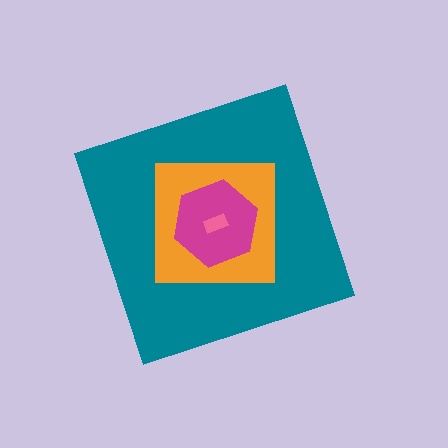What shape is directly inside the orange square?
The magenta hexagon.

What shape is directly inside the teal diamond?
The orange square.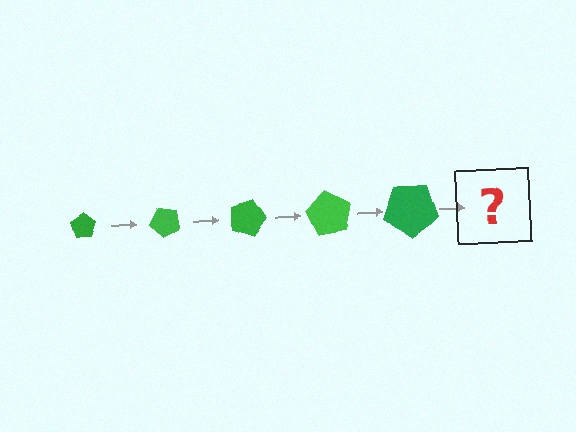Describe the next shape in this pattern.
It should be a pentagon, larger than the previous one and rotated 225 degrees from the start.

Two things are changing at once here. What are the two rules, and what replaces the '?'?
The two rules are that the pentagon grows larger each step and it rotates 45 degrees each step. The '?' should be a pentagon, larger than the previous one and rotated 225 degrees from the start.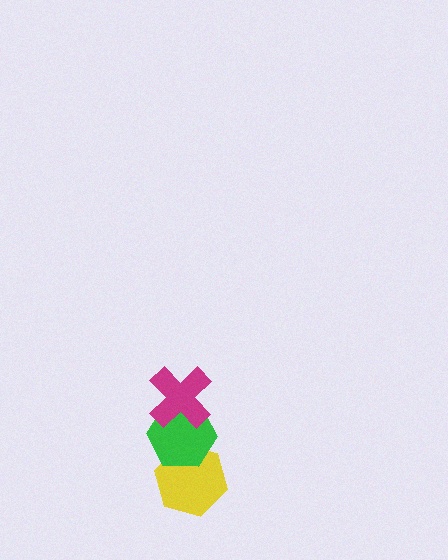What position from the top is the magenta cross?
The magenta cross is 1st from the top.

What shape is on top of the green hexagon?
The magenta cross is on top of the green hexagon.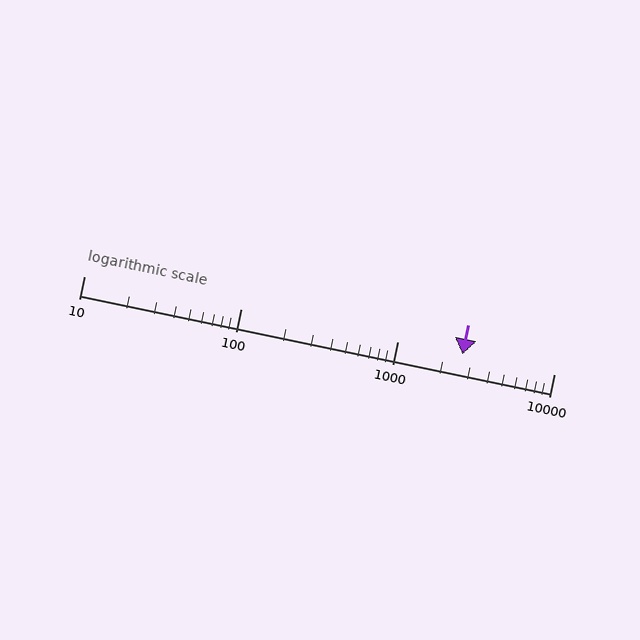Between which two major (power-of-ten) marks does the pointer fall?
The pointer is between 1000 and 10000.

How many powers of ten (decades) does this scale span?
The scale spans 3 decades, from 10 to 10000.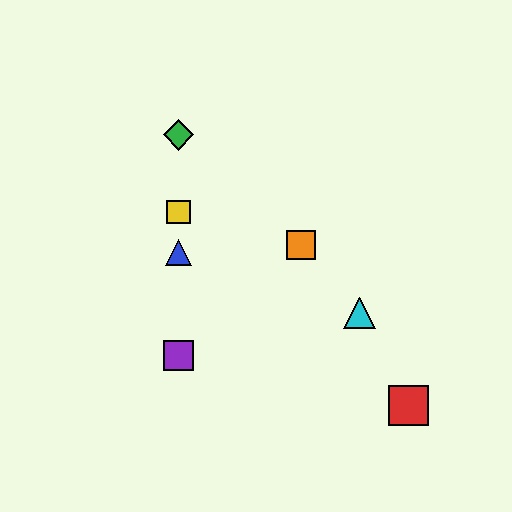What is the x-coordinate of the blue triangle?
The blue triangle is at x≈179.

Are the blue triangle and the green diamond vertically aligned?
Yes, both are at x≈179.